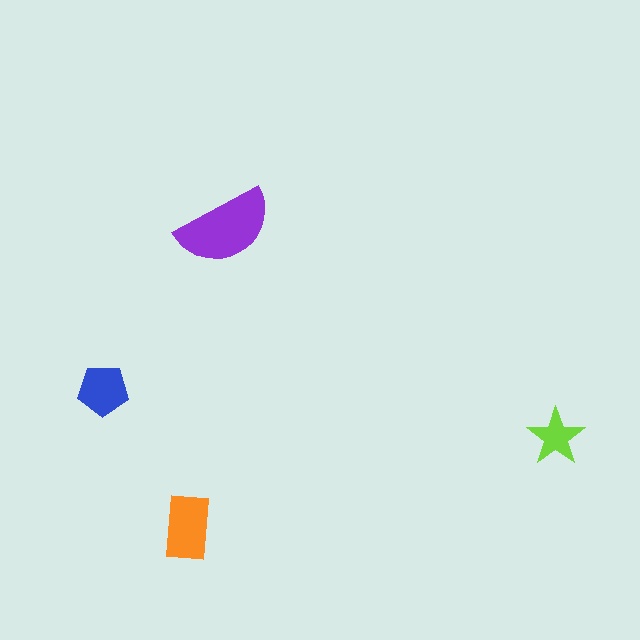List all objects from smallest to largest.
The lime star, the blue pentagon, the orange rectangle, the purple semicircle.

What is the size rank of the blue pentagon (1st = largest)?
3rd.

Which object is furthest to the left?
The blue pentagon is leftmost.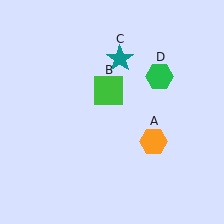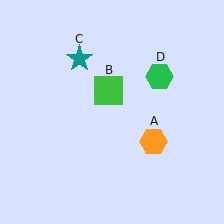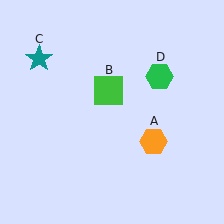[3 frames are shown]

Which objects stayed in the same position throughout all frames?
Orange hexagon (object A) and green square (object B) and green hexagon (object D) remained stationary.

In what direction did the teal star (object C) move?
The teal star (object C) moved left.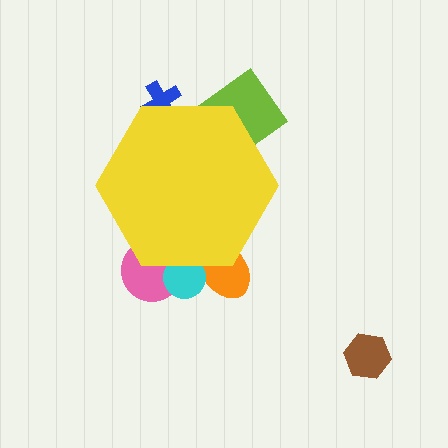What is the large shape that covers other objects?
A yellow hexagon.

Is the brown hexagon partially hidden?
No, the brown hexagon is fully visible.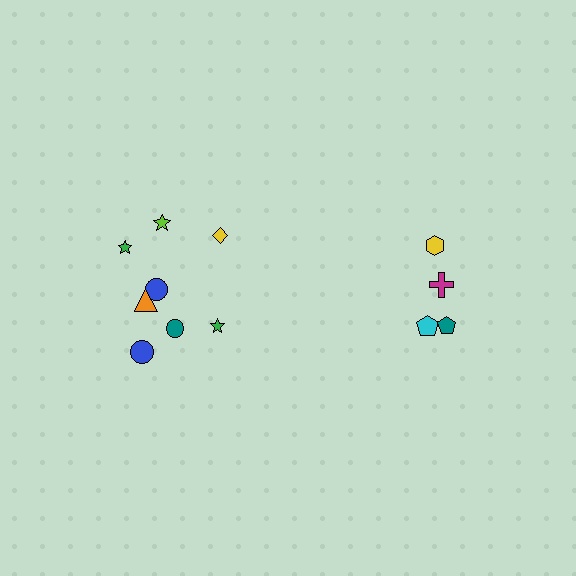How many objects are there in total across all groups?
There are 12 objects.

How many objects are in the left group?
There are 8 objects.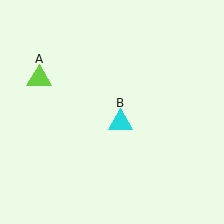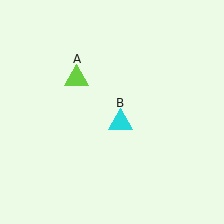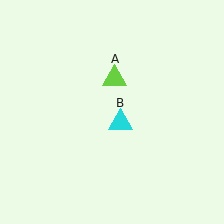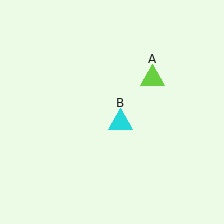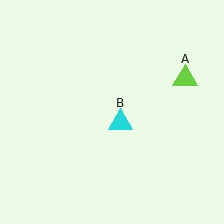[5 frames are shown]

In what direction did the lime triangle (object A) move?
The lime triangle (object A) moved right.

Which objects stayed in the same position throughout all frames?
Cyan triangle (object B) remained stationary.